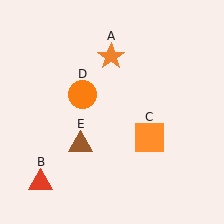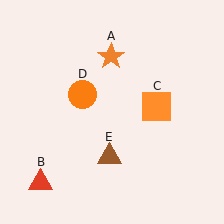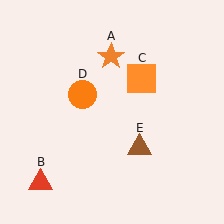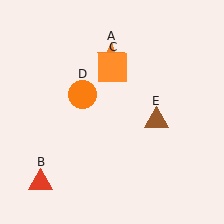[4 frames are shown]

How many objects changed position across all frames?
2 objects changed position: orange square (object C), brown triangle (object E).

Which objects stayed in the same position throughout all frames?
Orange star (object A) and red triangle (object B) and orange circle (object D) remained stationary.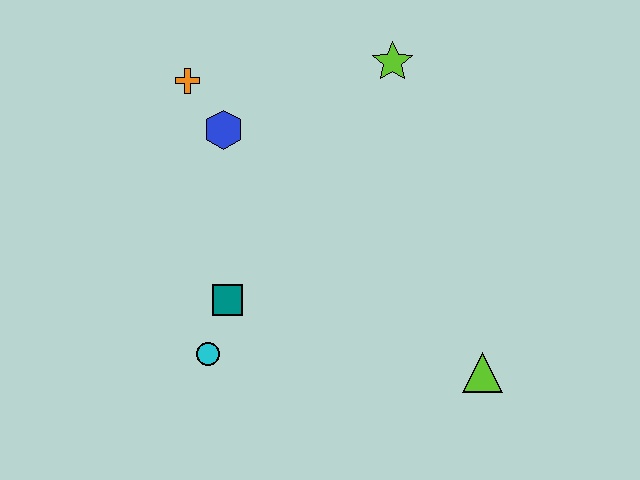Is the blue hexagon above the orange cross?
No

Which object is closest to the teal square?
The cyan circle is closest to the teal square.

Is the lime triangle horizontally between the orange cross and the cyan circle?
No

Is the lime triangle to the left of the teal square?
No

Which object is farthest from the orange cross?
The lime triangle is farthest from the orange cross.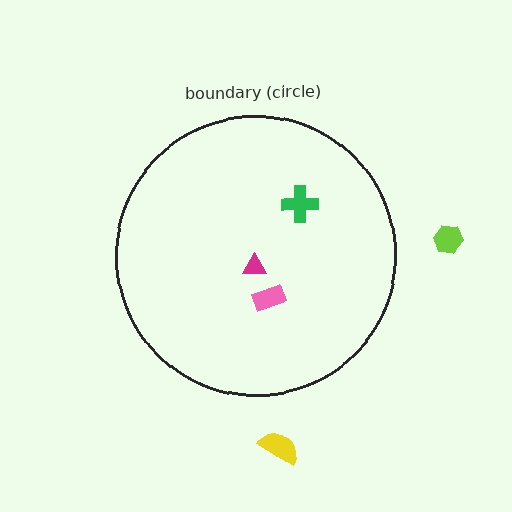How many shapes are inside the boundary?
3 inside, 2 outside.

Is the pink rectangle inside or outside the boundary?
Inside.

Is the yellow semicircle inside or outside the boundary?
Outside.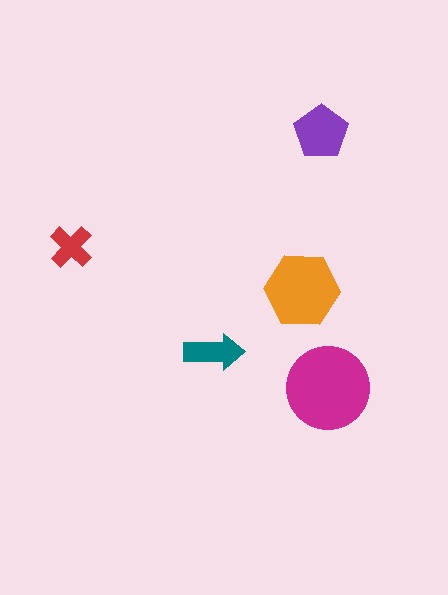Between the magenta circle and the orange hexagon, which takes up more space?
The magenta circle.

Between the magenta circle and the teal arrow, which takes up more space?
The magenta circle.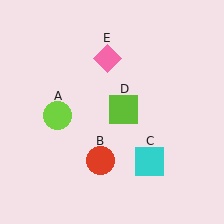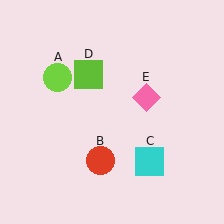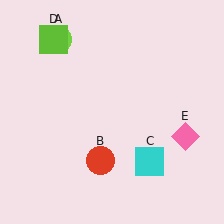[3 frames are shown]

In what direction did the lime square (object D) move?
The lime square (object D) moved up and to the left.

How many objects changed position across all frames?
3 objects changed position: lime circle (object A), lime square (object D), pink diamond (object E).